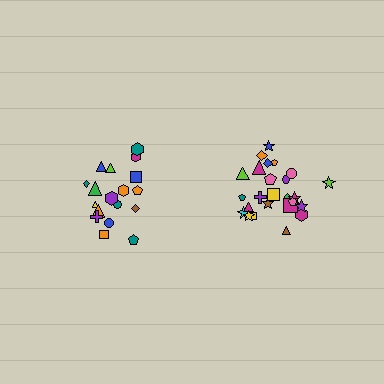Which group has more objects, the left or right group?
The right group.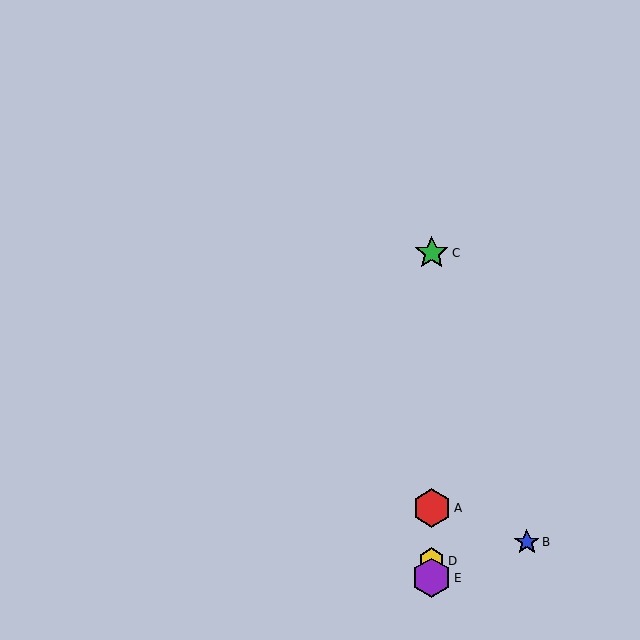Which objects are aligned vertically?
Objects A, C, D, E are aligned vertically.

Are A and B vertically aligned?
No, A is at x≈432 and B is at x≈527.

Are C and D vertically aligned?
Yes, both are at x≈432.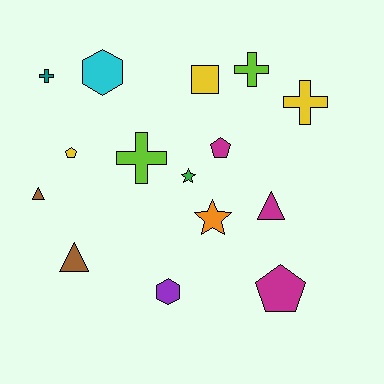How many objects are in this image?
There are 15 objects.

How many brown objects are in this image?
There are 2 brown objects.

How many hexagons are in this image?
There are 2 hexagons.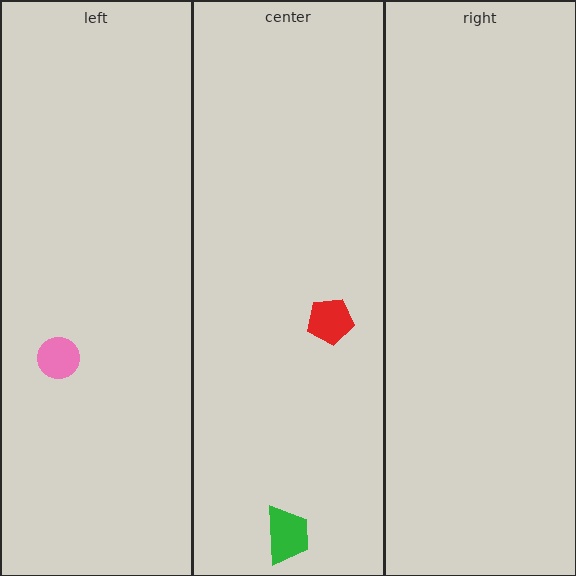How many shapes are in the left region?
1.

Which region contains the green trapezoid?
The center region.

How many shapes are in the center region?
2.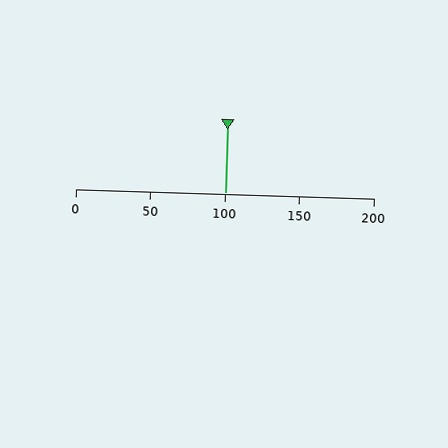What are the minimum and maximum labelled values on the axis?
The axis runs from 0 to 200.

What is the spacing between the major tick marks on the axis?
The major ticks are spaced 50 apart.